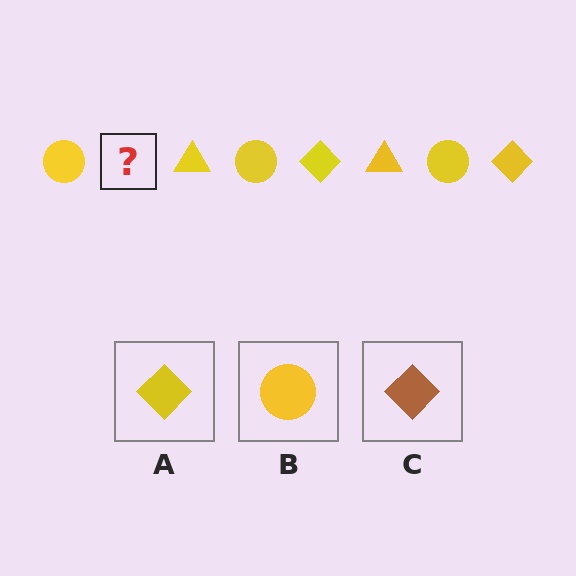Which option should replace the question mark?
Option A.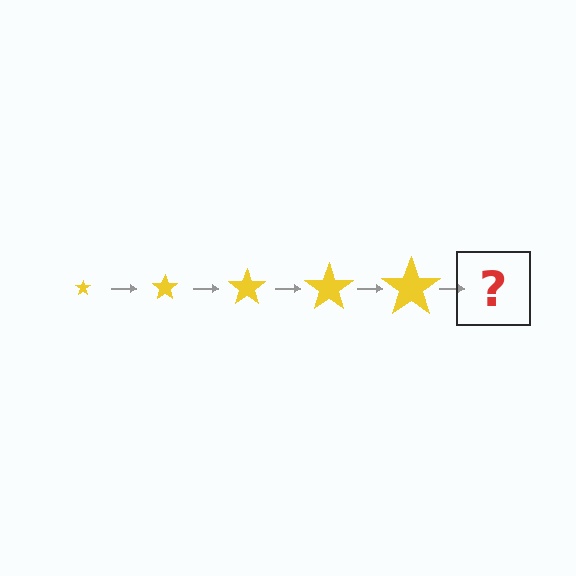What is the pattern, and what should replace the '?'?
The pattern is that the star gets progressively larger each step. The '?' should be a yellow star, larger than the previous one.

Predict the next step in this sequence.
The next step is a yellow star, larger than the previous one.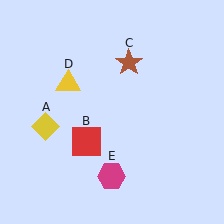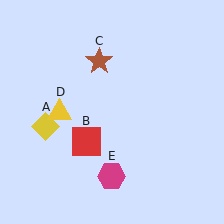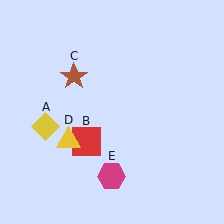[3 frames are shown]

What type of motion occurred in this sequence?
The brown star (object C), yellow triangle (object D) rotated counterclockwise around the center of the scene.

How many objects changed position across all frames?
2 objects changed position: brown star (object C), yellow triangle (object D).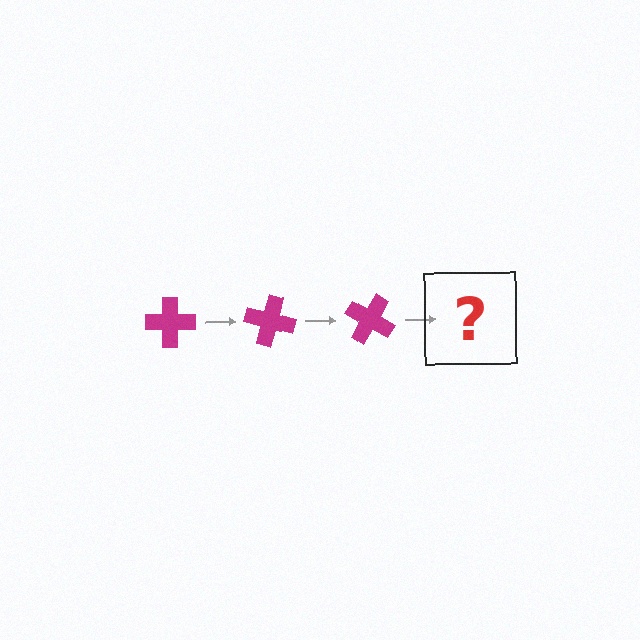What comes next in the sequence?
The next element should be a magenta cross rotated 45 degrees.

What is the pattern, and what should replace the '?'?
The pattern is that the cross rotates 15 degrees each step. The '?' should be a magenta cross rotated 45 degrees.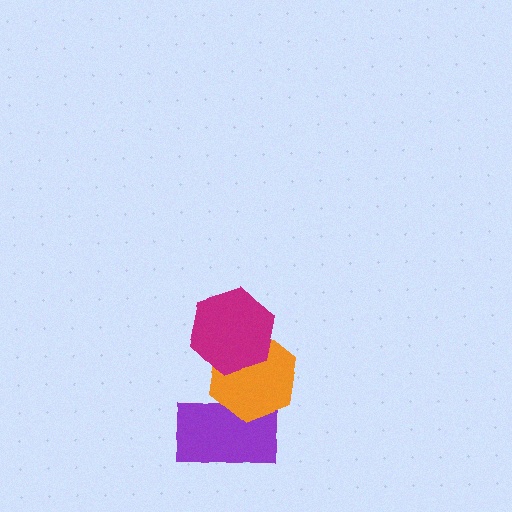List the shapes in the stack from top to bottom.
From top to bottom: the magenta hexagon, the orange hexagon, the purple rectangle.